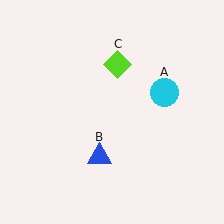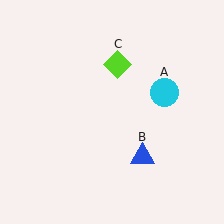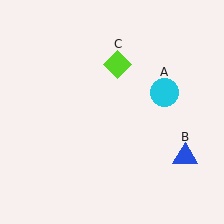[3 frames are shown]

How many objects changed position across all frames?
1 object changed position: blue triangle (object B).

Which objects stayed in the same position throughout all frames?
Cyan circle (object A) and lime diamond (object C) remained stationary.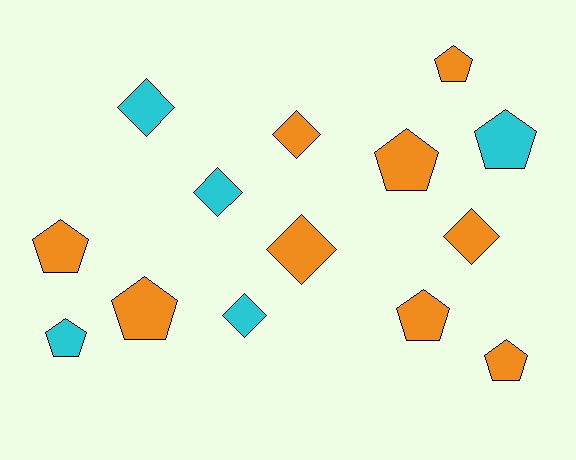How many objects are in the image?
There are 14 objects.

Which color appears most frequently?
Orange, with 9 objects.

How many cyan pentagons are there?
There are 2 cyan pentagons.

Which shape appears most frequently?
Pentagon, with 8 objects.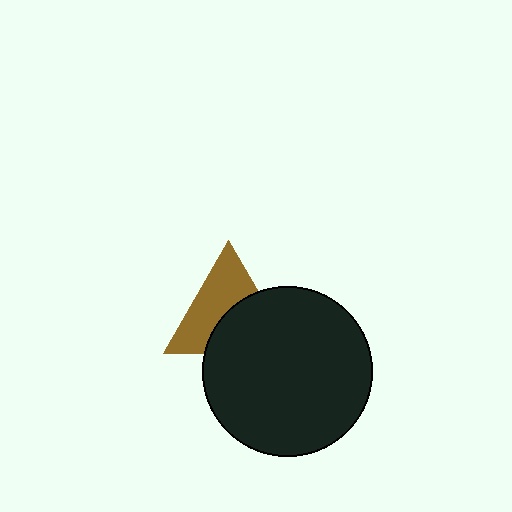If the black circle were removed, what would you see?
You would see the complete brown triangle.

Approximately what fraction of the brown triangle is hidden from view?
Roughly 46% of the brown triangle is hidden behind the black circle.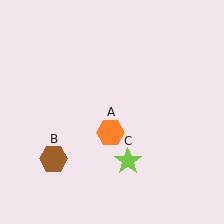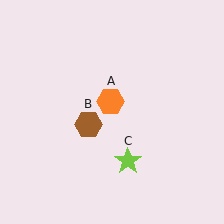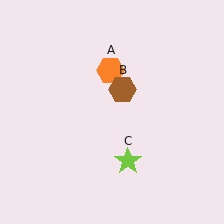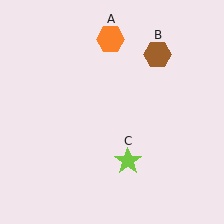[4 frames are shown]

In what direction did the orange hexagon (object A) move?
The orange hexagon (object A) moved up.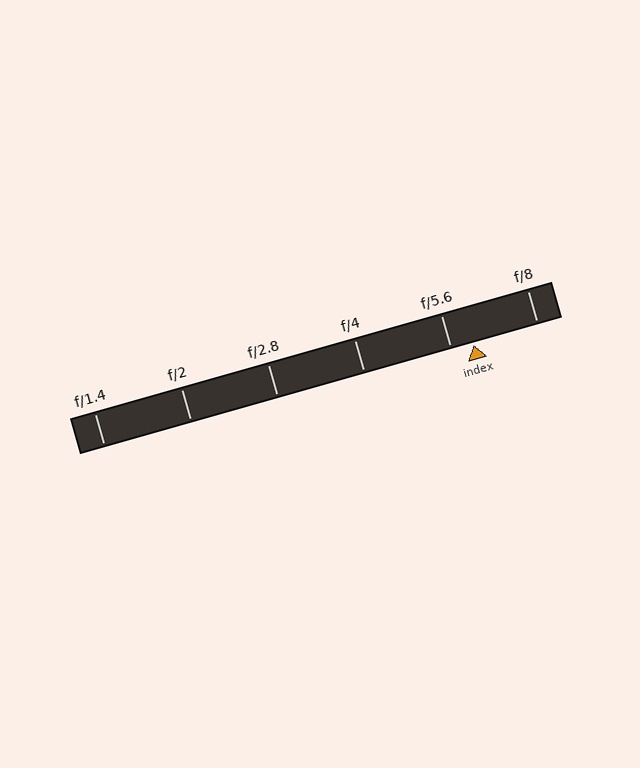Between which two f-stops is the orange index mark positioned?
The index mark is between f/5.6 and f/8.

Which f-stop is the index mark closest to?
The index mark is closest to f/5.6.